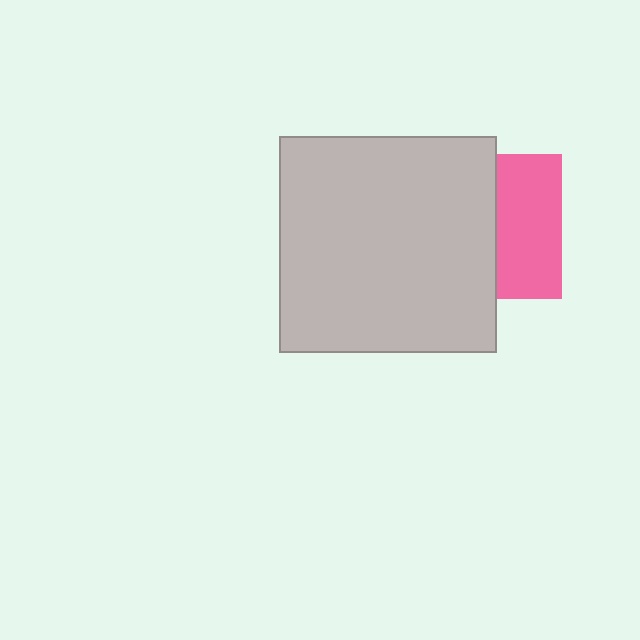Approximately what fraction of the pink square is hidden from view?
Roughly 56% of the pink square is hidden behind the light gray square.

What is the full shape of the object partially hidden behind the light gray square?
The partially hidden object is a pink square.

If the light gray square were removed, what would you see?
You would see the complete pink square.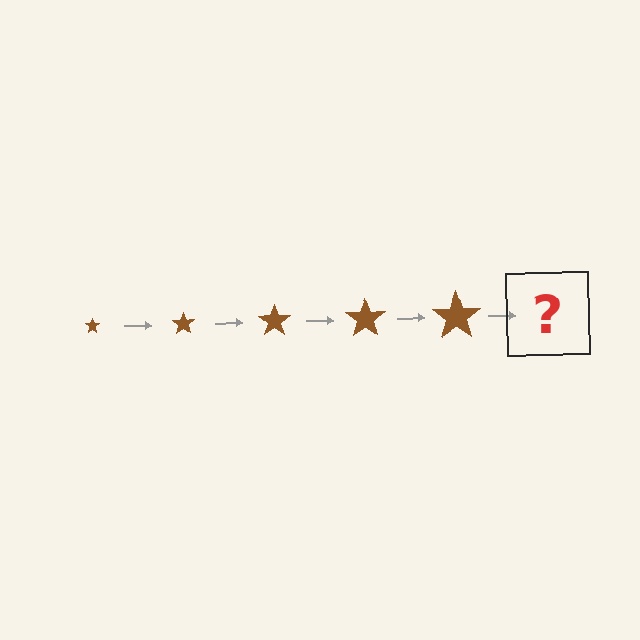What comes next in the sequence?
The next element should be a brown star, larger than the previous one.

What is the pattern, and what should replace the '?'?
The pattern is that the star gets progressively larger each step. The '?' should be a brown star, larger than the previous one.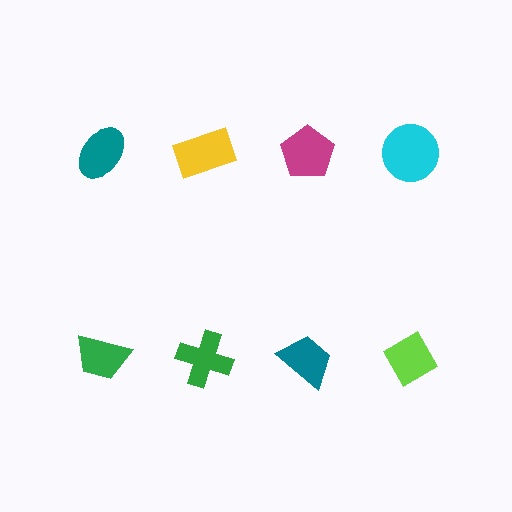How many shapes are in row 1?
4 shapes.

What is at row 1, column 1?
A teal ellipse.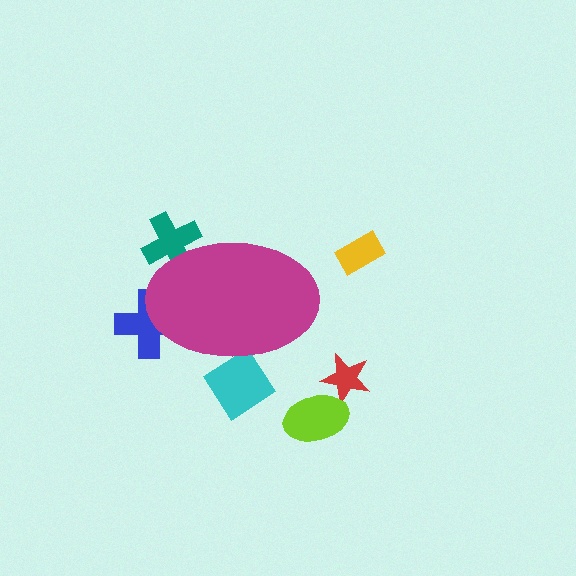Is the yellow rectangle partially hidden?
No, the yellow rectangle is fully visible.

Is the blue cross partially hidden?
Yes, the blue cross is partially hidden behind the magenta ellipse.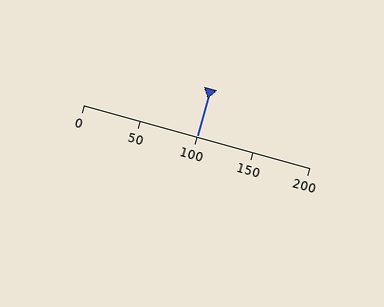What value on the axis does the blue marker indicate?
The marker indicates approximately 100.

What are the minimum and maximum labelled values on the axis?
The axis runs from 0 to 200.